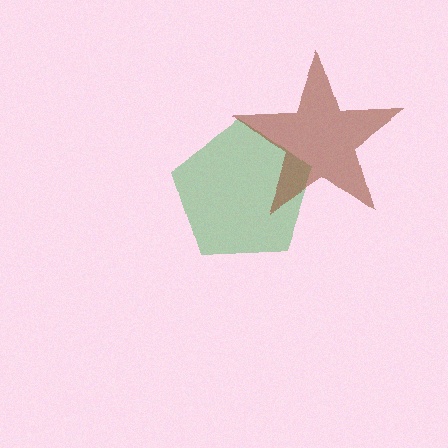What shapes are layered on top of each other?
The layered shapes are: a green pentagon, a brown star.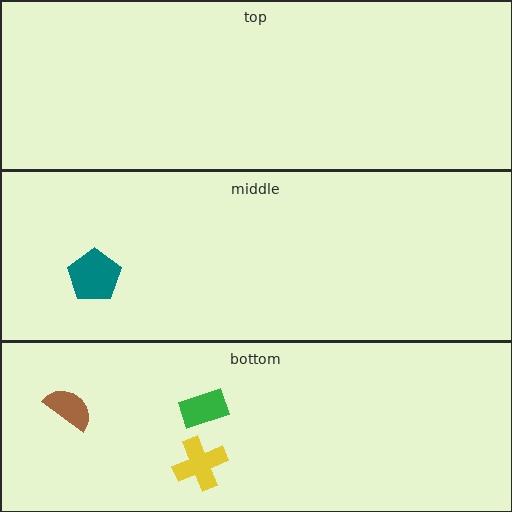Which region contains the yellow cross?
The bottom region.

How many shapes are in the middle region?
1.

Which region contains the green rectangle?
The bottom region.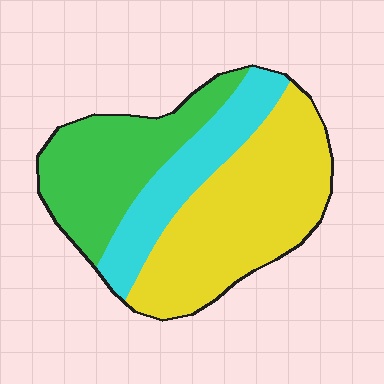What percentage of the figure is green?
Green takes up between a quarter and a half of the figure.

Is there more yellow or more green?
Yellow.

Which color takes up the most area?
Yellow, at roughly 45%.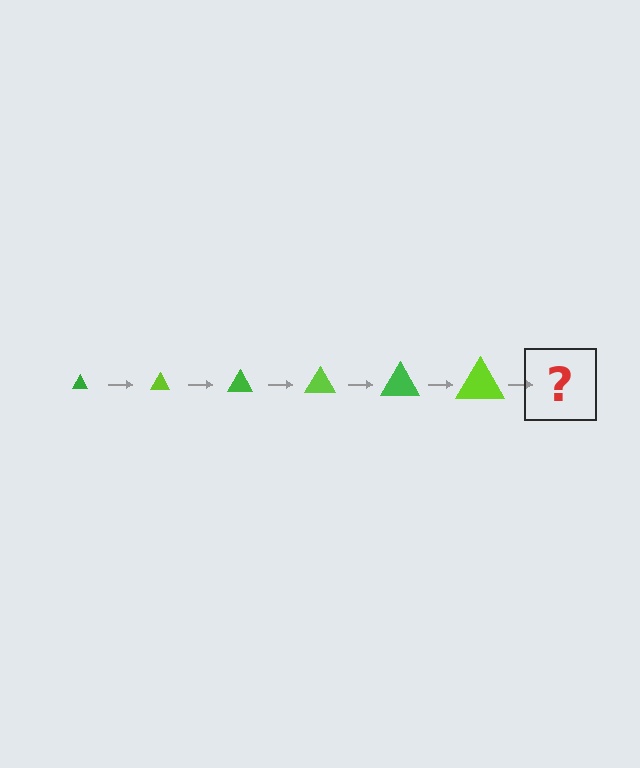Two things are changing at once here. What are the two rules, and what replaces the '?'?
The two rules are that the triangle grows larger each step and the color cycles through green and lime. The '?' should be a green triangle, larger than the previous one.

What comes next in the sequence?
The next element should be a green triangle, larger than the previous one.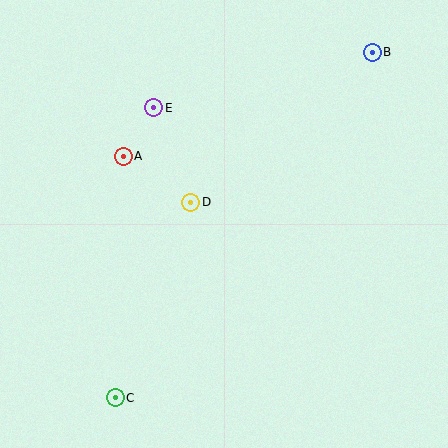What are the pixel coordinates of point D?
Point D is at (191, 202).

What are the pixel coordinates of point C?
Point C is at (115, 398).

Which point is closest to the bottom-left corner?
Point C is closest to the bottom-left corner.